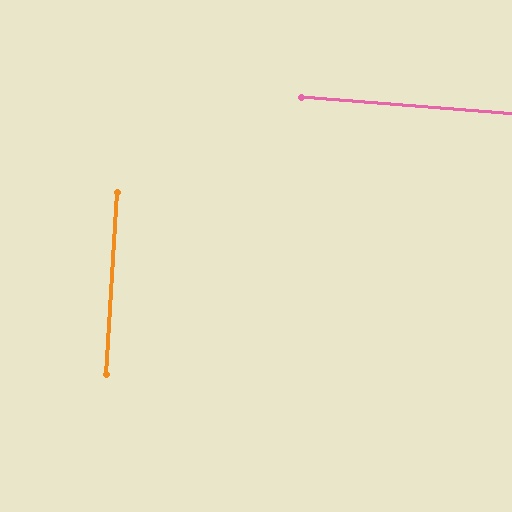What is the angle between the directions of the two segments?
Approximately 89 degrees.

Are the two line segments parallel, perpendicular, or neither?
Perpendicular — they meet at approximately 89°.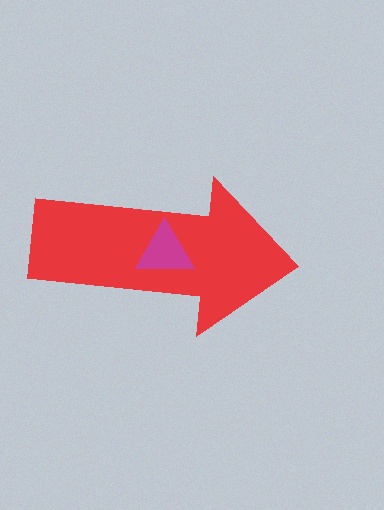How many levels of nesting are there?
2.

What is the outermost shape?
The red arrow.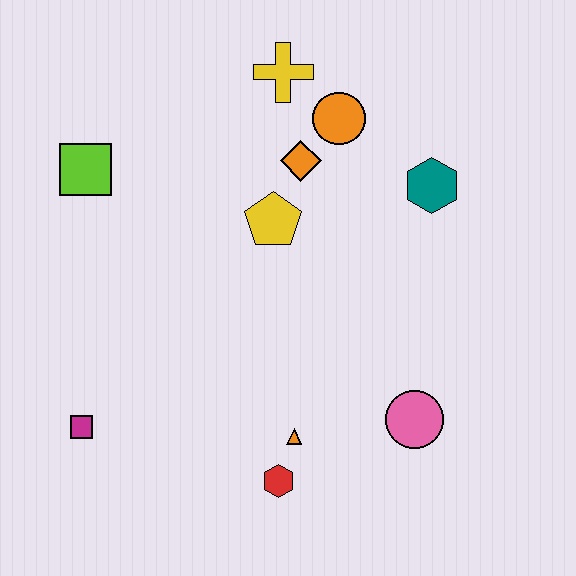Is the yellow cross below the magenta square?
No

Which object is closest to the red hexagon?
The orange triangle is closest to the red hexagon.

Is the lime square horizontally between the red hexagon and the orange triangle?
No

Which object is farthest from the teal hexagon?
The magenta square is farthest from the teal hexagon.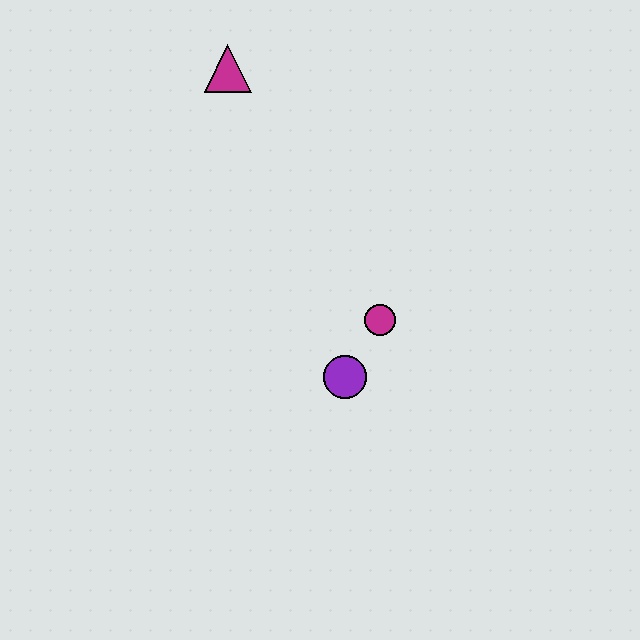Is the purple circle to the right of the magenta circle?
No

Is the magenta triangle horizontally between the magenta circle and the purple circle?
No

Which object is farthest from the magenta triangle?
The purple circle is farthest from the magenta triangle.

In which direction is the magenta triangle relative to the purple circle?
The magenta triangle is above the purple circle.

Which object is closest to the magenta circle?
The purple circle is closest to the magenta circle.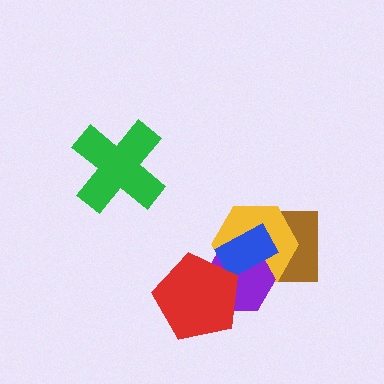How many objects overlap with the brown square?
3 objects overlap with the brown square.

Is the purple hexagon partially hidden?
Yes, it is partially covered by another shape.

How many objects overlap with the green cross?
0 objects overlap with the green cross.